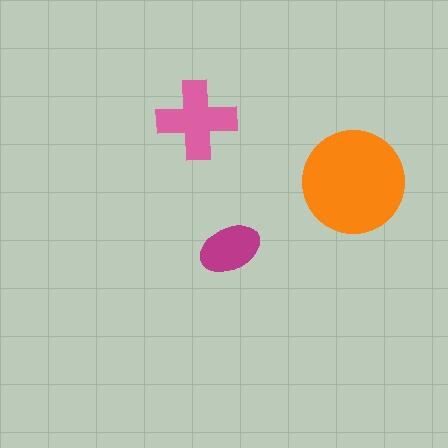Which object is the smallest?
The magenta ellipse.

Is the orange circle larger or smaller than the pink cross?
Larger.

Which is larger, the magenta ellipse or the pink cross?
The pink cross.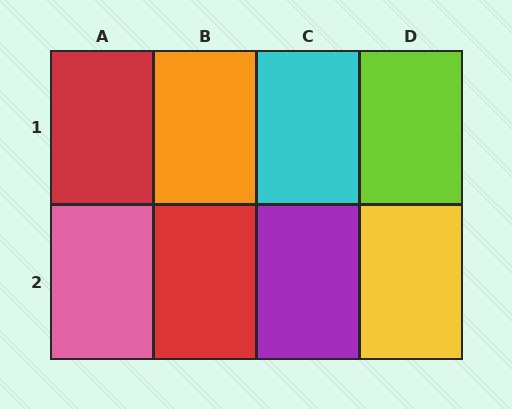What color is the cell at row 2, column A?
Pink.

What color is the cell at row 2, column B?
Red.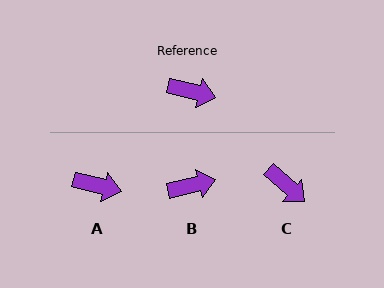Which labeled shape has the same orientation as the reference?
A.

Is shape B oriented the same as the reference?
No, it is off by about 27 degrees.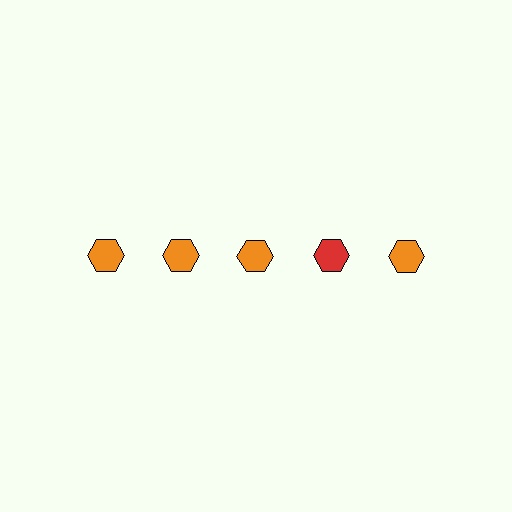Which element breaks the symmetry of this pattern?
The red hexagon in the top row, second from right column breaks the symmetry. All other shapes are orange hexagons.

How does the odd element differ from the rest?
It has a different color: red instead of orange.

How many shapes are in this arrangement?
There are 5 shapes arranged in a grid pattern.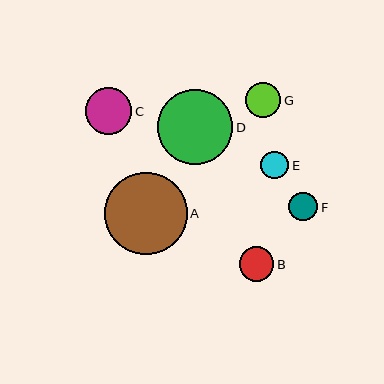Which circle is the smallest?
Circle E is the smallest with a size of approximately 28 pixels.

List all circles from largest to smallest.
From largest to smallest: A, D, C, G, B, F, E.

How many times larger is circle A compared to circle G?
Circle A is approximately 2.4 times the size of circle G.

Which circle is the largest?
Circle A is the largest with a size of approximately 82 pixels.